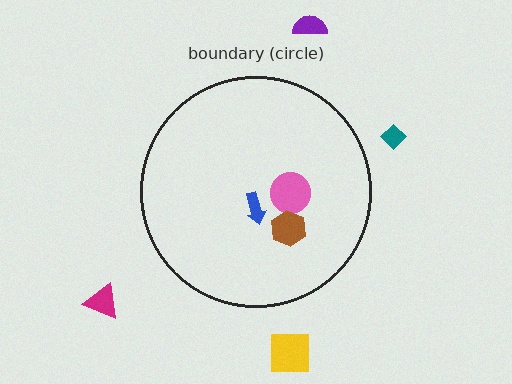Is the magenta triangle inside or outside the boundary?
Outside.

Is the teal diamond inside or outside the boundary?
Outside.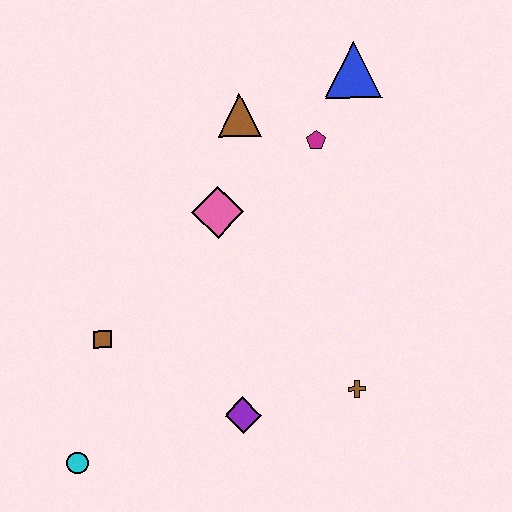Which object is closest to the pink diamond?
The brown triangle is closest to the pink diamond.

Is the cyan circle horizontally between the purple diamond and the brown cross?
No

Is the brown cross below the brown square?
Yes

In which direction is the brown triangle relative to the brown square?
The brown triangle is above the brown square.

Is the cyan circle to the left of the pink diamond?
Yes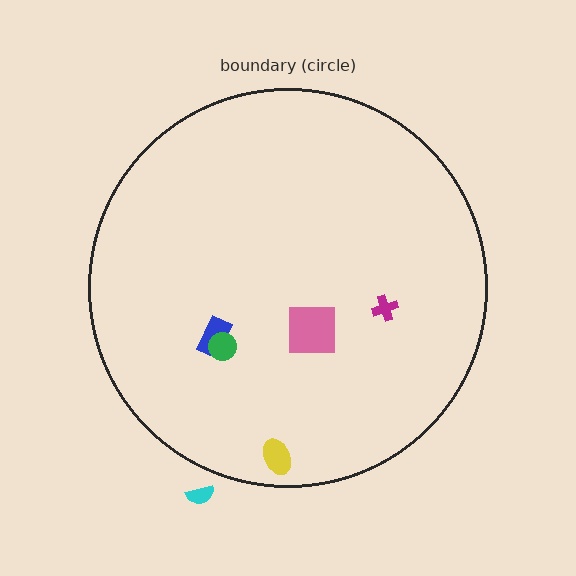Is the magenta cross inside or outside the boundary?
Inside.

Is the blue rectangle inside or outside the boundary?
Inside.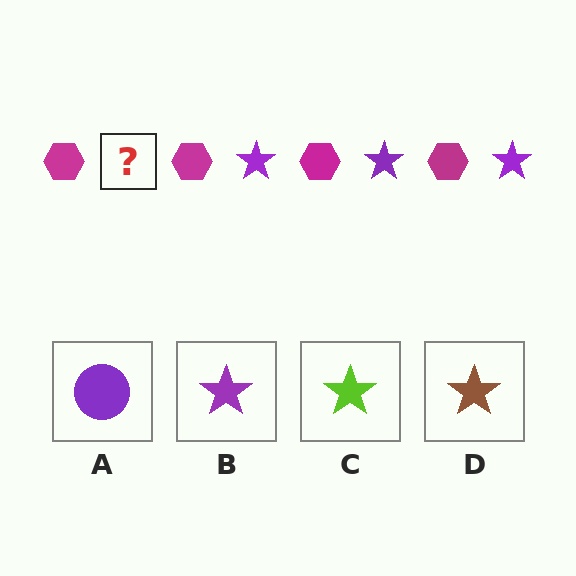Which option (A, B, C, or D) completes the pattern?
B.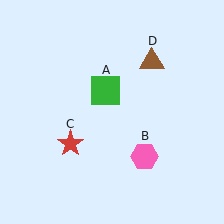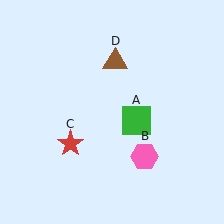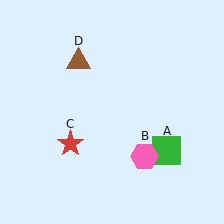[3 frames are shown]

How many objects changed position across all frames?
2 objects changed position: green square (object A), brown triangle (object D).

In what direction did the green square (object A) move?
The green square (object A) moved down and to the right.